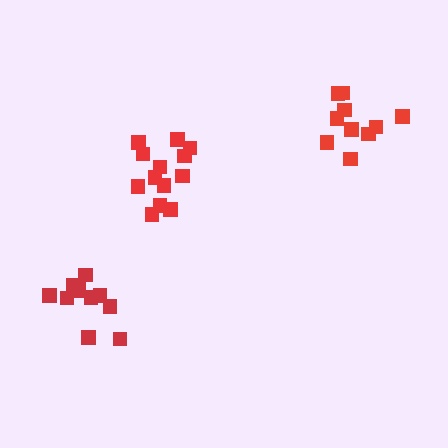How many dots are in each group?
Group 1: 10 dots, Group 2: 12 dots, Group 3: 13 dots (35 total).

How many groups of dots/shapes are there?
There are 3 groups.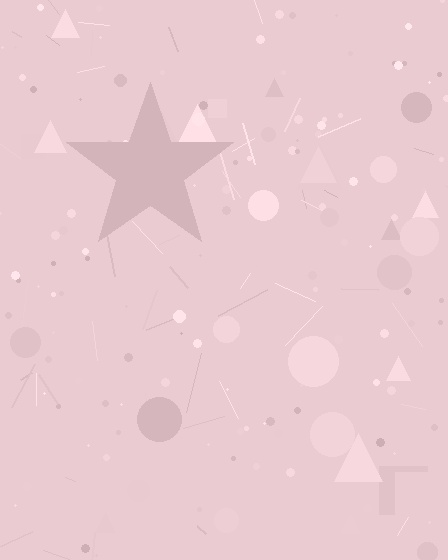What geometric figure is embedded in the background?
A star is embedded in the background.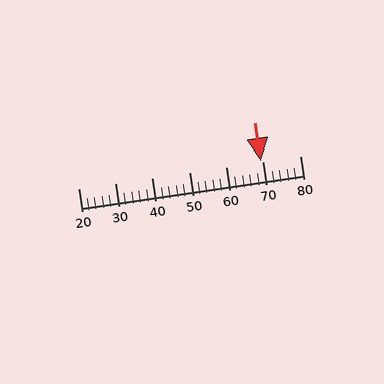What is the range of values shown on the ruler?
The ruler shows values from 20 to 80.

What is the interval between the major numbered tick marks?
The major tick marks are spaced 10 units apart.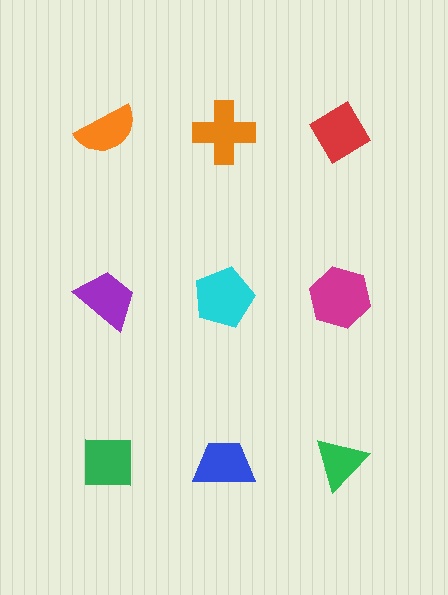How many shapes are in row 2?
3 shapes.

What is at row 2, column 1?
A purple trapezoid.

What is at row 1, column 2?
An orange cross.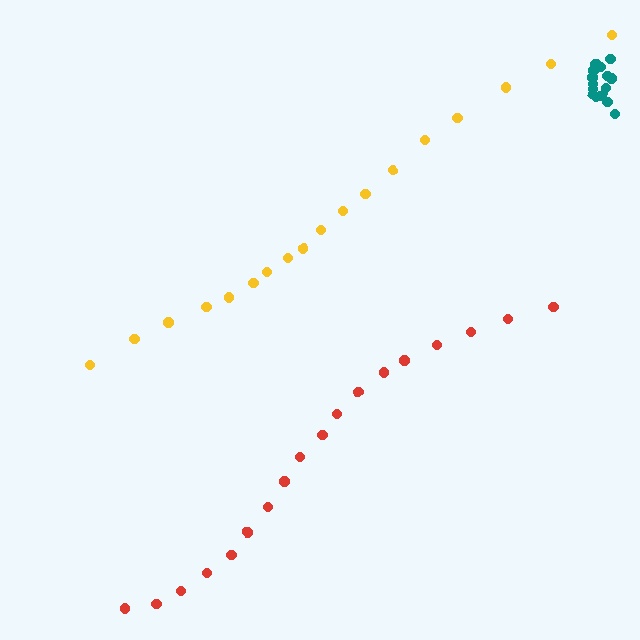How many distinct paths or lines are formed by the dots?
There are 3 distinct paths.